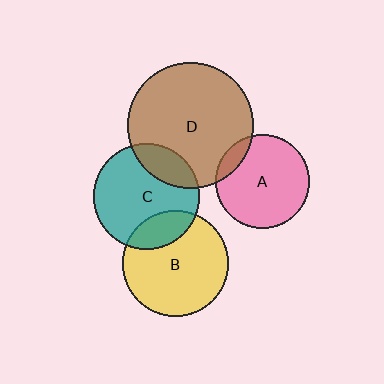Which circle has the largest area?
Circle D (brown).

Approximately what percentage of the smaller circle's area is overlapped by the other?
Approximately 10%.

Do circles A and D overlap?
Yes.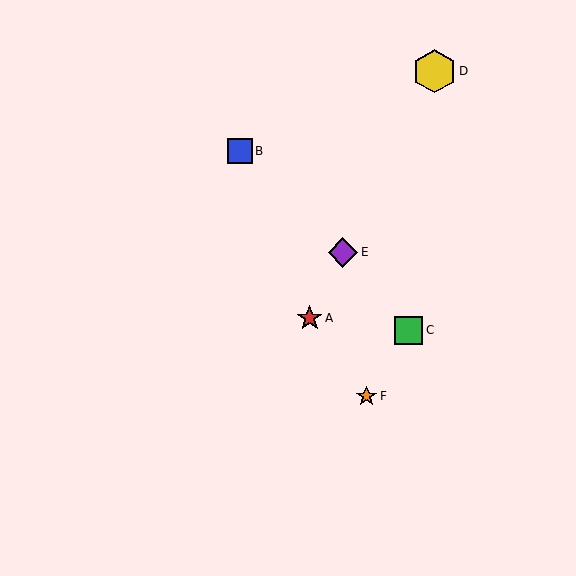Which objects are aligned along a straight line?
Objects A, D, E are aligned along a straight line.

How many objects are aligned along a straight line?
3 objects (A, D, E) are aligned along a straight line.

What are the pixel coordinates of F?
Object F is at (366, 396).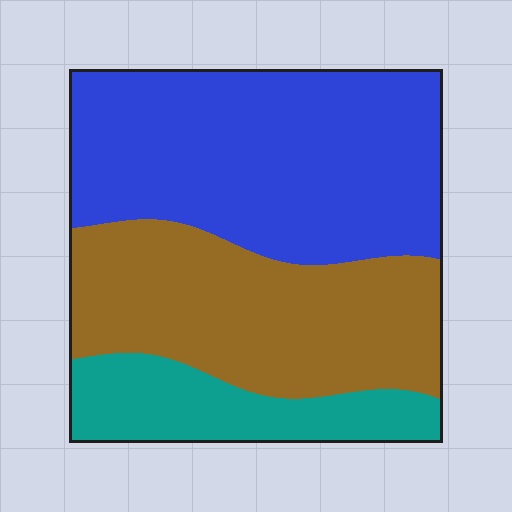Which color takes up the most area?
Blue, at roughly 45%.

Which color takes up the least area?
Teal, at roughly 15%.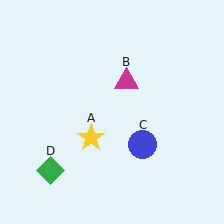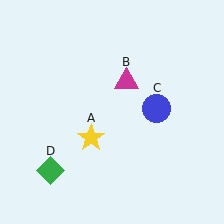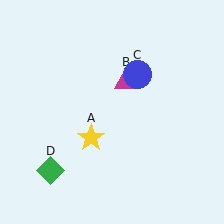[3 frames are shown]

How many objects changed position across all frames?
1 object changed position: blue circle (object C).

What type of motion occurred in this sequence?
The blue circle (object C) rotated counterclockwise around the center of the scene.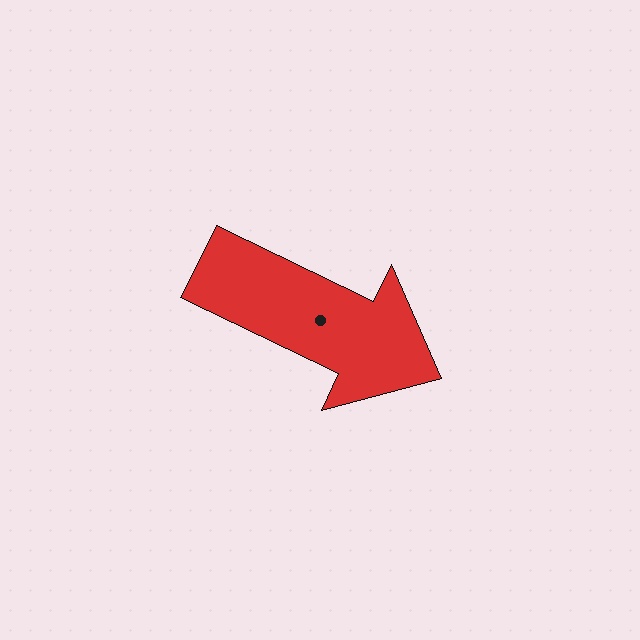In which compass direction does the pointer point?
Southeast.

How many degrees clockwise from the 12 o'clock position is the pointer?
Approximately 116 degrees.